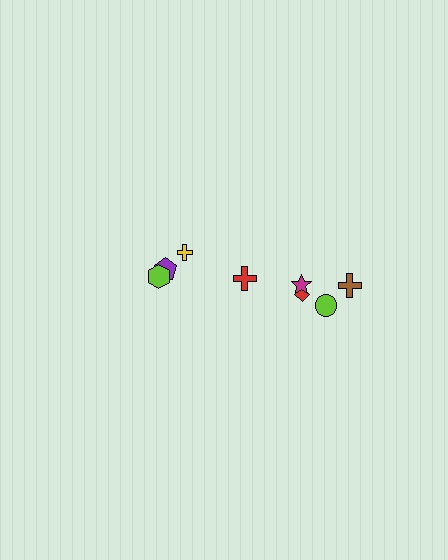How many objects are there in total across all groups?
There are 8 objects.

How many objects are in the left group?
There are 3 objects.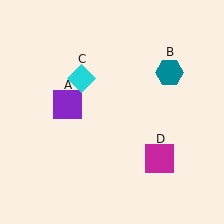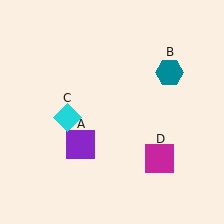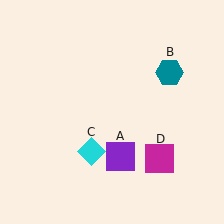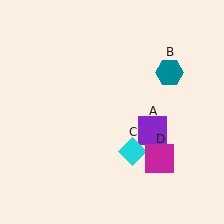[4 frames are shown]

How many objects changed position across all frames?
2 objects changed position: purple square (object A), cyan diamond (object C).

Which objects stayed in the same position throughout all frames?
Teal hexagon (object B) and magenta square (object D) remained stationary.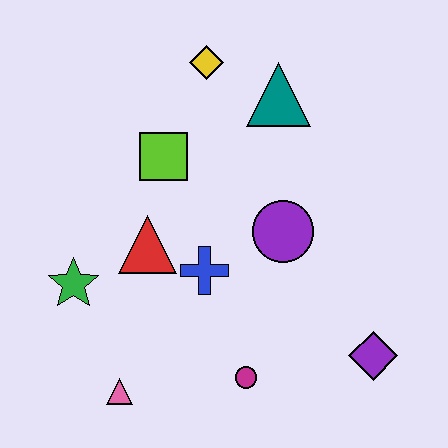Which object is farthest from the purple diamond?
The yellow diamond is farthest from the purple diamond.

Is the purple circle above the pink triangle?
Yes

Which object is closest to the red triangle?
The blue cross is closest to the red triangle.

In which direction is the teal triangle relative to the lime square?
The teal triangle is to the right of the lime square.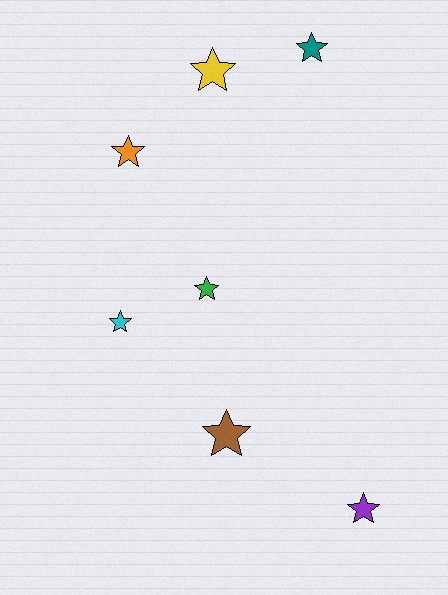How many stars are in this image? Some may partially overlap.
There are 7 stars.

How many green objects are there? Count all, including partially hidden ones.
There is 1 green object.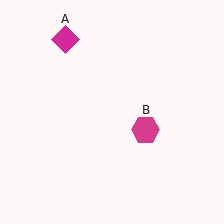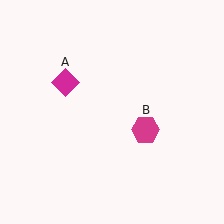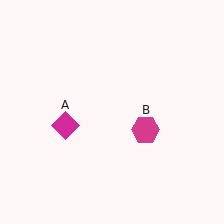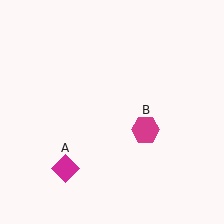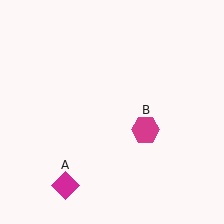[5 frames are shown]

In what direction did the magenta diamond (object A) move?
The magenta diamond (object A) moved down.